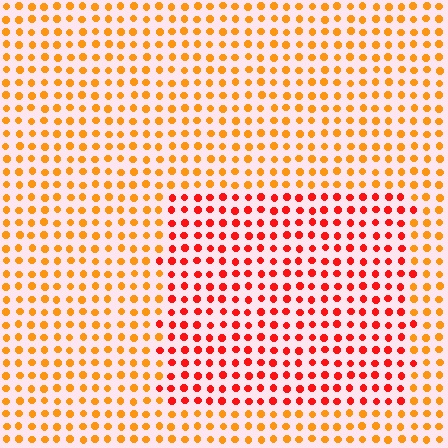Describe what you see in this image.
The image is filled with small orange elements in a uniform arrangement. A rectangle-shaped region is visible where the elements are tinted to a slightly different hue, forming a subtle color boundary.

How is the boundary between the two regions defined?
The boundary is defined purely by a slight shift in hue (about 35 degrees). Spacing, size, and orientation are identical on both sides.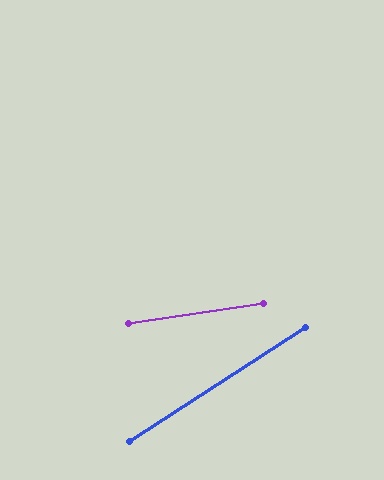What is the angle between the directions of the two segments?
Approximately 25 degrees.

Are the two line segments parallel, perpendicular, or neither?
Neither parallel nor perpendicular — they differ by about 25°.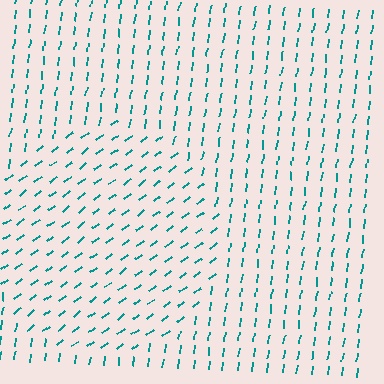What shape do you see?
I see a circle.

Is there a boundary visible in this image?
Yes, there is a texture boundary formed by a change in line orientation.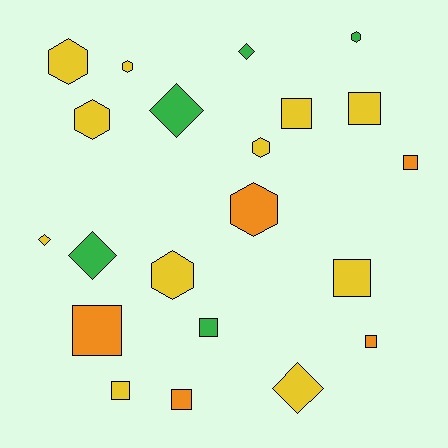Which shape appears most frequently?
Square, with 9 objects.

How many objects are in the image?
There are 21 objects.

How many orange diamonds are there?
There are no orange diamonds.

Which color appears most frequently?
Yellow, with 11 objects.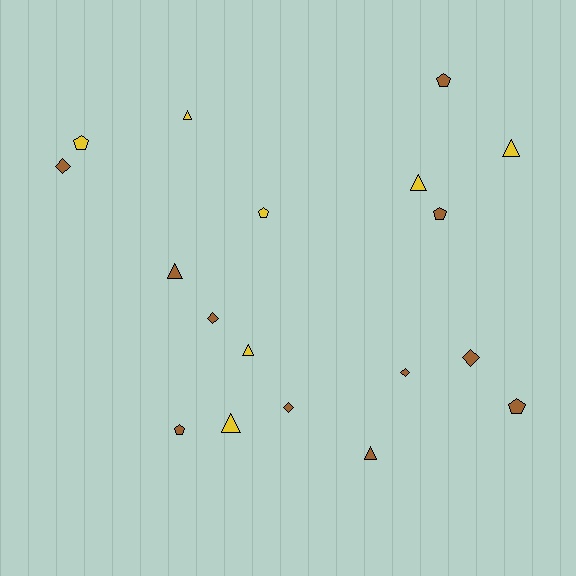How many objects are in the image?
There are 18 objects.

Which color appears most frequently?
Brown, with 11 objects.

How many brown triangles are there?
There are 2 brown triangles.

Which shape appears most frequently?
Triangle, with 7 objects.